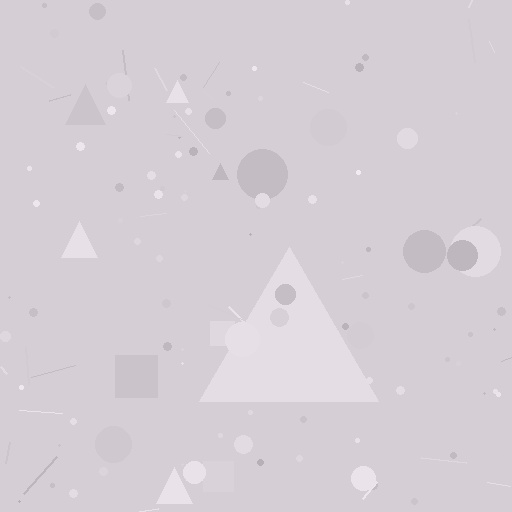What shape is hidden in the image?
A triangle is hidden in the image.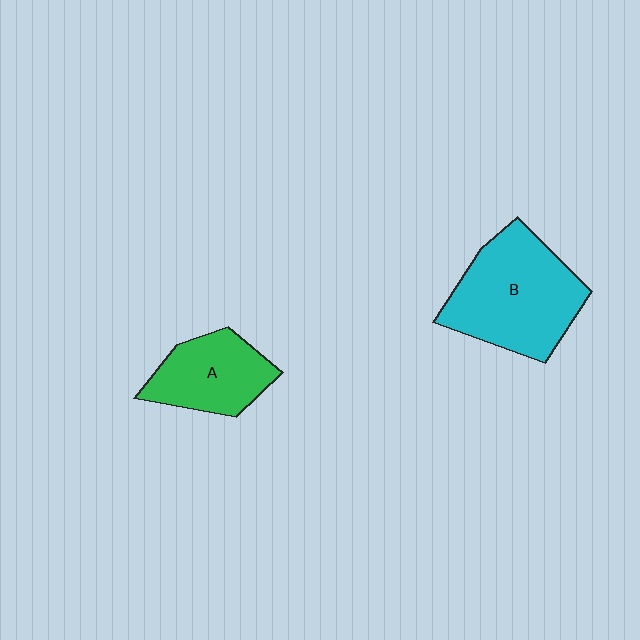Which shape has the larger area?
Shape B (cyan).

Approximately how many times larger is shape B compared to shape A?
Approximately 1.6 times.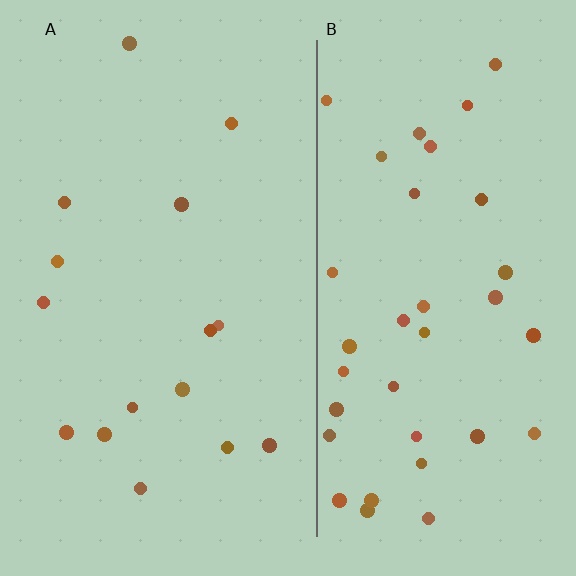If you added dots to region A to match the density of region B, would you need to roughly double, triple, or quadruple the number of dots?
Approximately double.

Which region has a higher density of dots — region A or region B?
B (the right).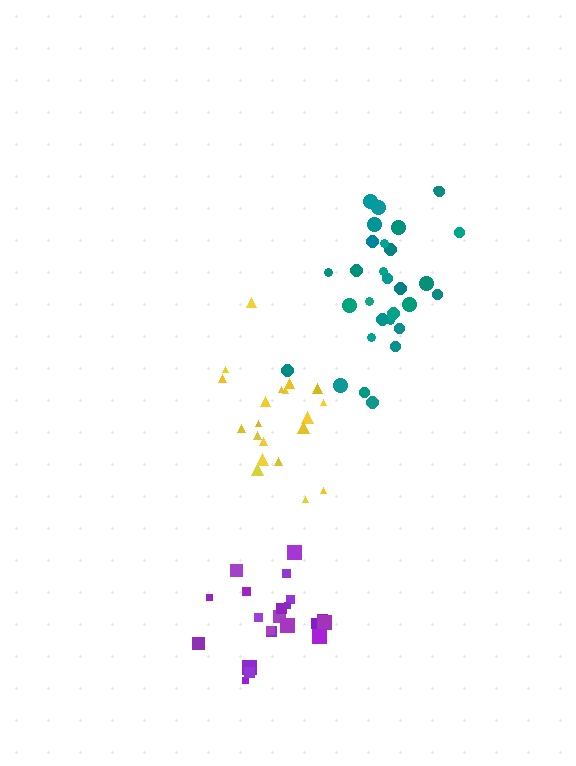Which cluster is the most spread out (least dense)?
Yellow.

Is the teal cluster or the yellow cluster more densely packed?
Teal.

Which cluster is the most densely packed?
Purple.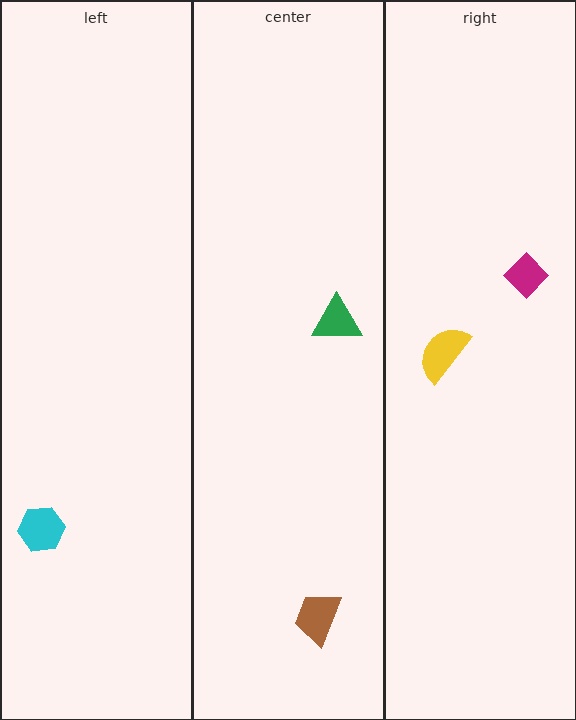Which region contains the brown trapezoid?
The center region.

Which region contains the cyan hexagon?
The left region.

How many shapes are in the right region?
2.